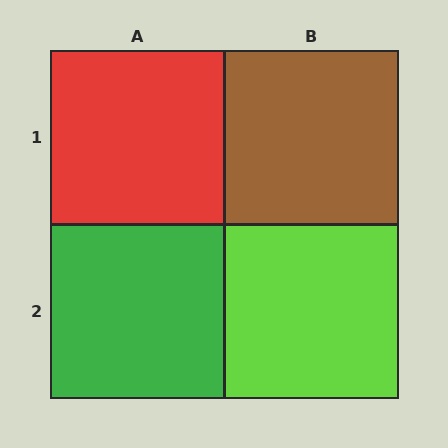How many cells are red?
1 cell is red.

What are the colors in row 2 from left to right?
Green, lime.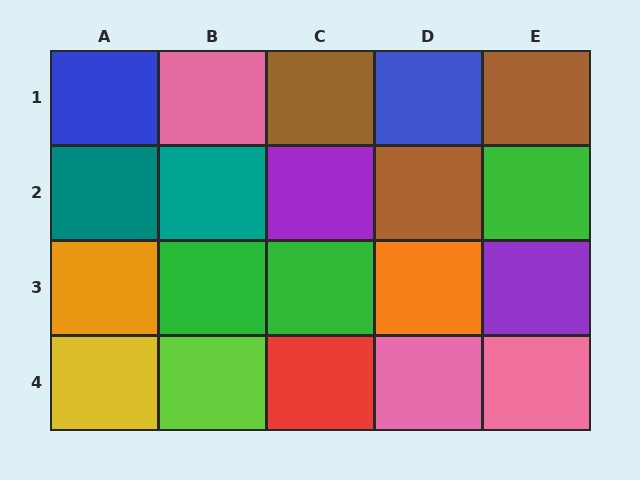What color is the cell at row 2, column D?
Brown.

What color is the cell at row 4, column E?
Pink.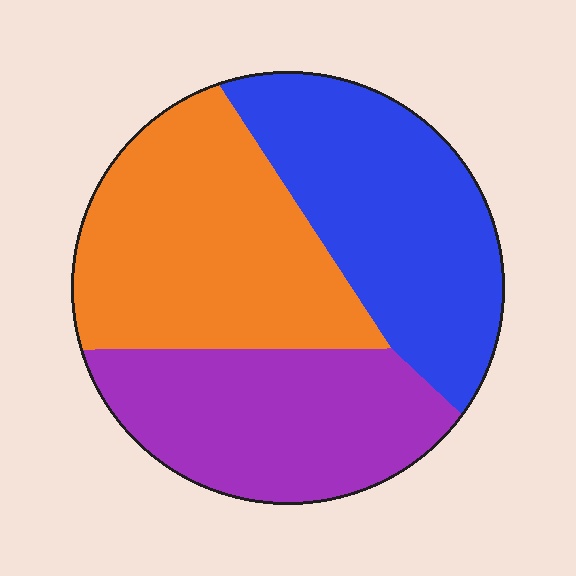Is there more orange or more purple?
Orange.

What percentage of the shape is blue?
Blue takes up about one third (1/3) of the shape.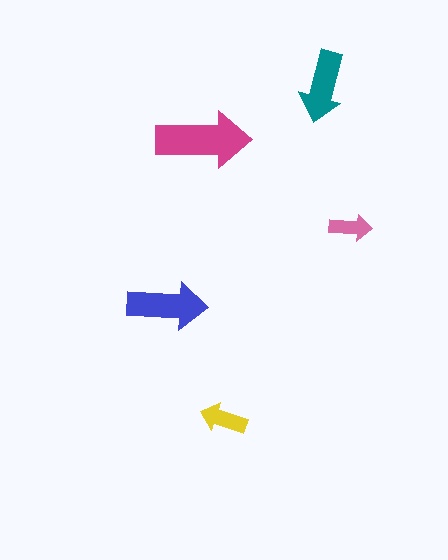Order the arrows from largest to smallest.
the magenta one, the blue one, the teal one, the yellow one, the pink one.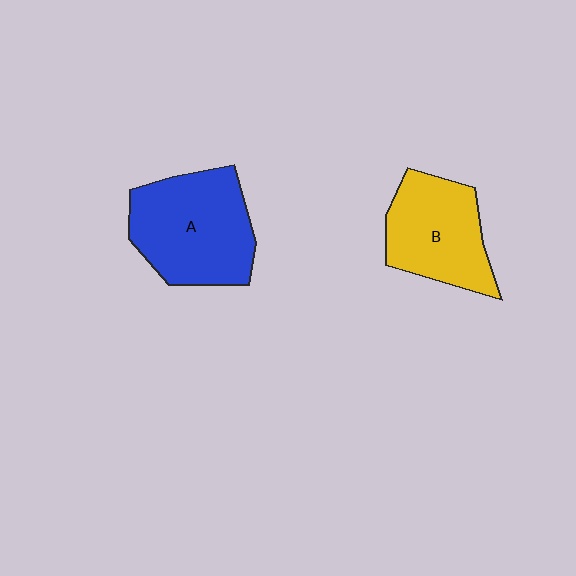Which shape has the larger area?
Shape A (blue).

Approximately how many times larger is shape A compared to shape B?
Approximately 1.2 times.